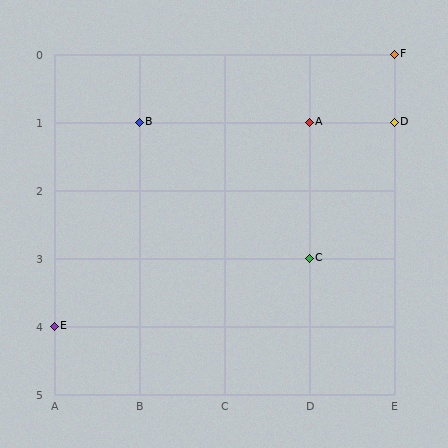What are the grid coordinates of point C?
Point C is at grid coordinates (D, 3).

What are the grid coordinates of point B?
Point B is at grid coordinates (B, 1).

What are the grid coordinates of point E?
Point E is at grid coordinates (A, 4).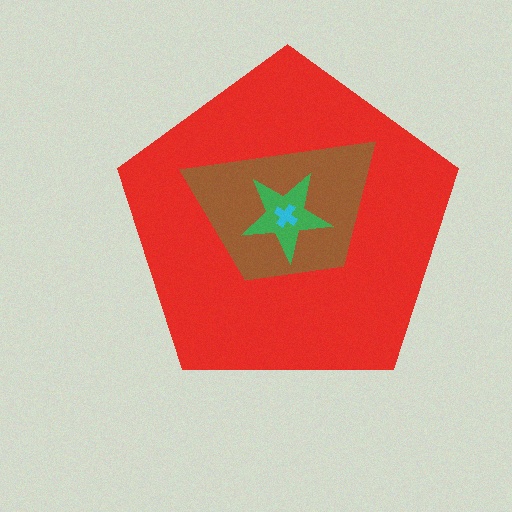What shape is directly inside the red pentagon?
The brown trapezoid.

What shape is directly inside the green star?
The cyan cross.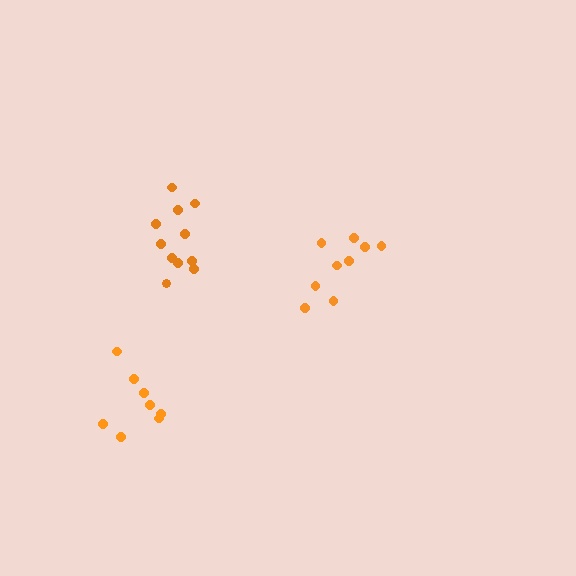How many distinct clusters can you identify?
There are 3 distinct clusters.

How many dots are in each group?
Group 1: 11 dots, Group 2: 9 dots, Group 3: 8 dots (28 total).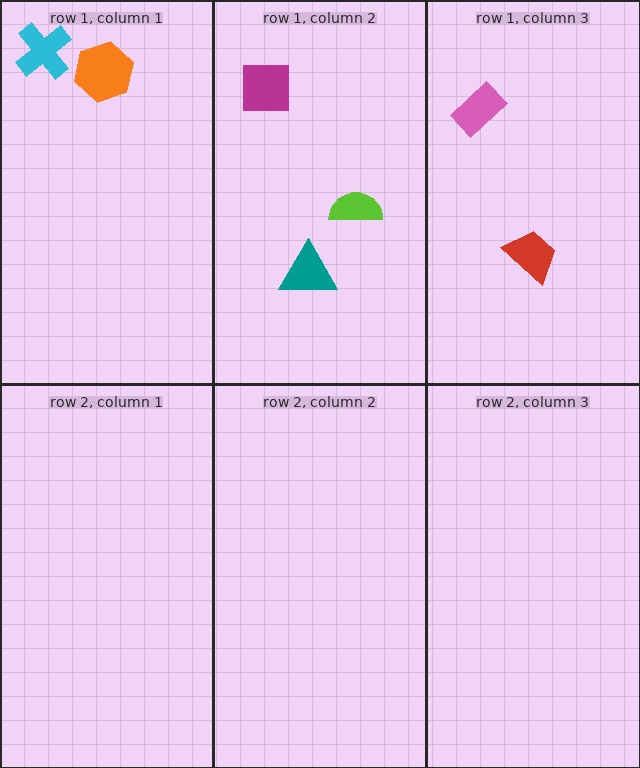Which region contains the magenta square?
The row 1, column 2 region.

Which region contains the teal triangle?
The row 1, column 2 region.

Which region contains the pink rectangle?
The row 1, column 3 region.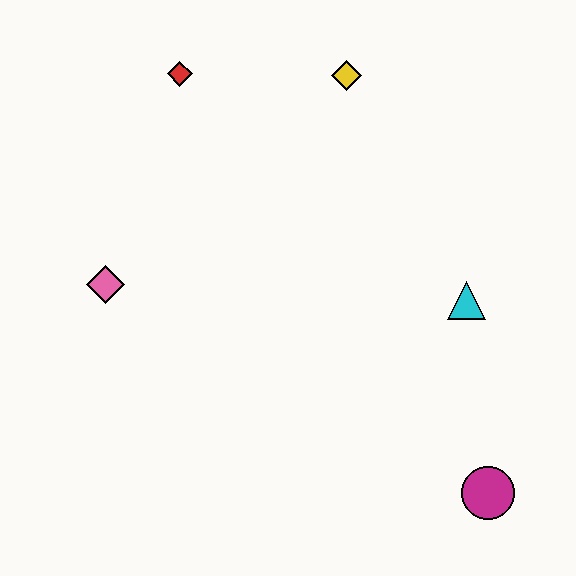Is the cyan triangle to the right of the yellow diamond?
Yes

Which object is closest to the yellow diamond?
The red diamond is closest to the yellow diamond.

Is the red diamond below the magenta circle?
No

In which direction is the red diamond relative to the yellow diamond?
The red diamond is to the left of the yellow diamond.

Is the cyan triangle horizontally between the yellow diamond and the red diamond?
No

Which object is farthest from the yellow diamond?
The magenta circle is farthest from the yellow diamond.